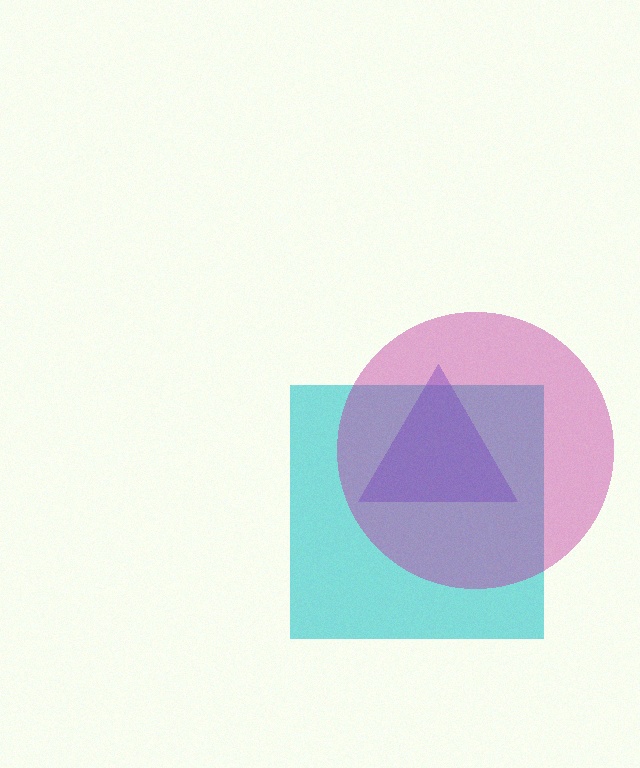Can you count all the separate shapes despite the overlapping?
Yes, there are 3 separate shapes.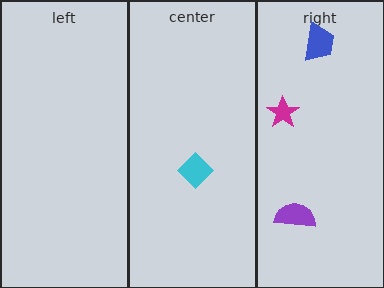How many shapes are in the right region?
3.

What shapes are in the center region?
The cyan diamond.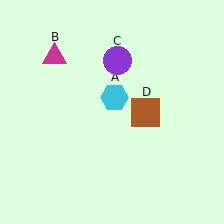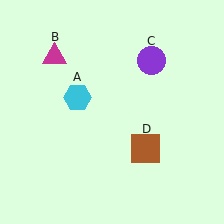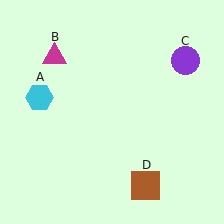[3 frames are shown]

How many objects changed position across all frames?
3 objects changed position: cyan hexagon (object A), purple circle (object C), brown square (object D).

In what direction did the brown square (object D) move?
The brown square (object D) moved down.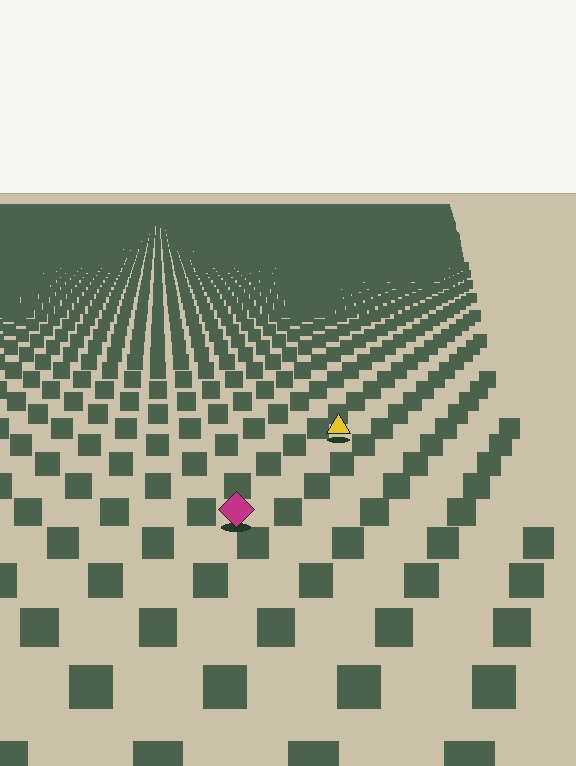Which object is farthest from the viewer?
The yellow triangle is farthest from the viewer. It appears smaller and the ground texture around it is denser.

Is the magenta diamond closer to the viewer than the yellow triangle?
Yes. The magenta diamond is closer — you can tell from the texture gradient: the ground texture is coarser near it.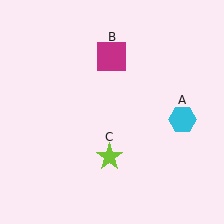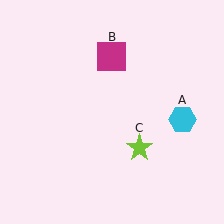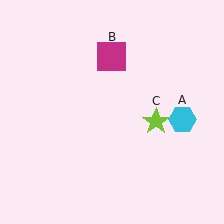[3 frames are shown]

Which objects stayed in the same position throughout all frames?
Cyan hexagon (object A) and magenta square (object B) remained stationary.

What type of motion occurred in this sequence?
The lime star (object C) rotated counterclockwise around the center of the scene.